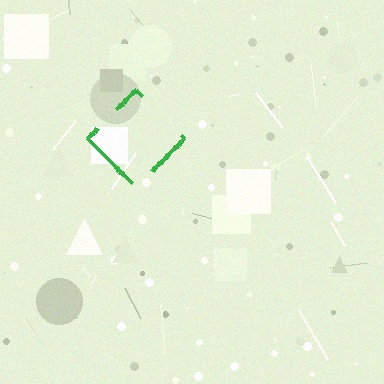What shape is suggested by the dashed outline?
The dashed outline suggests a diamond.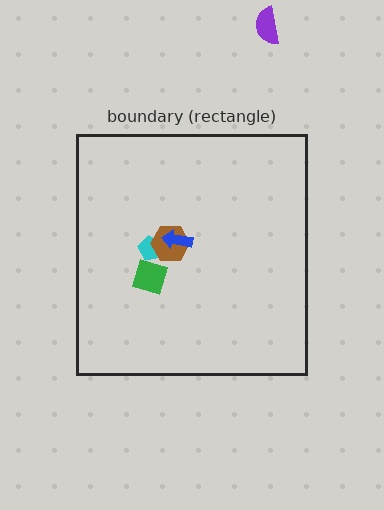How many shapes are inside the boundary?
4 inside, 1 outside.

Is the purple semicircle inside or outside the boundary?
Outside.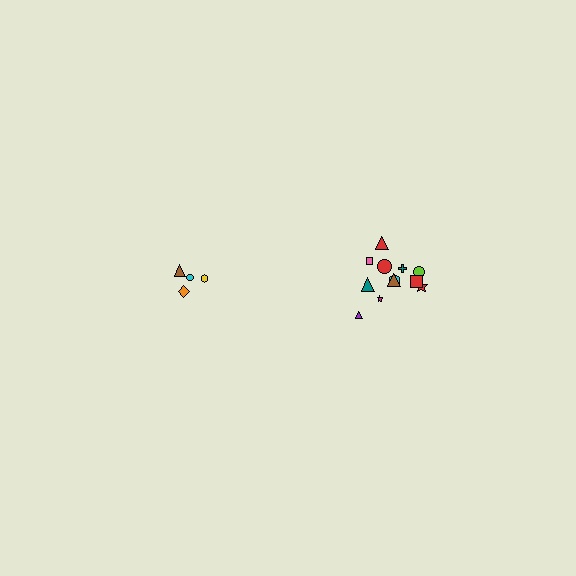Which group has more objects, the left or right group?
The right group.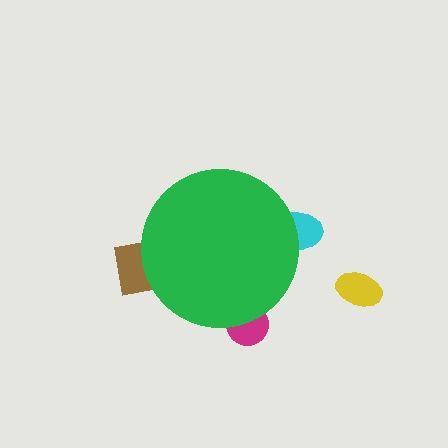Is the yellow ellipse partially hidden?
No, the yellow ellipse is fully visible.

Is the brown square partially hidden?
Yes, the brown square is partially hidden behind the green circle.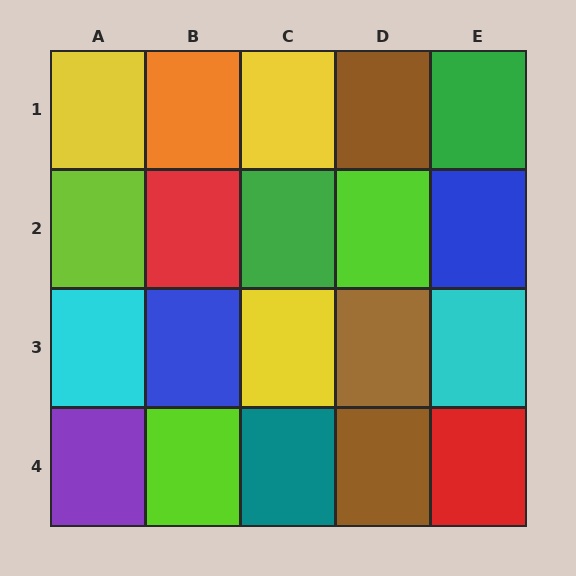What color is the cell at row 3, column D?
Brown.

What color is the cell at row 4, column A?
Purple.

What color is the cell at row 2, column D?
Lime.